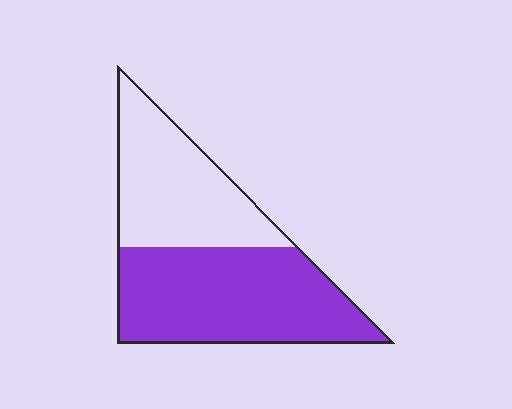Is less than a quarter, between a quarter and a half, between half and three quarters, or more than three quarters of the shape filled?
Between half and three quarters.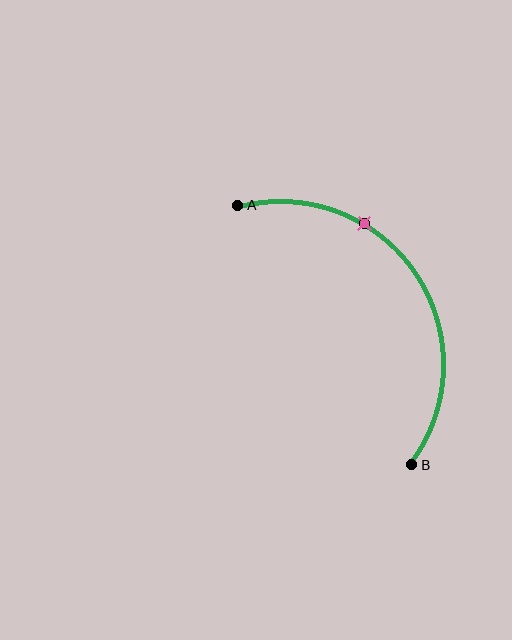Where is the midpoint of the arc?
The arc midpoint is the point on the curve farthest from the straight line joining A and B. It sits above and to the right of that line.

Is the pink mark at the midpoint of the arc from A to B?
No. The pink mark lies on the arc but is closer to endpoint A. The arc midpoint would be at the point on the curve equidistant along the arc from both A and B.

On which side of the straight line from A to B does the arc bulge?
The arc bulges above and to the right of the straight line connecting A and B.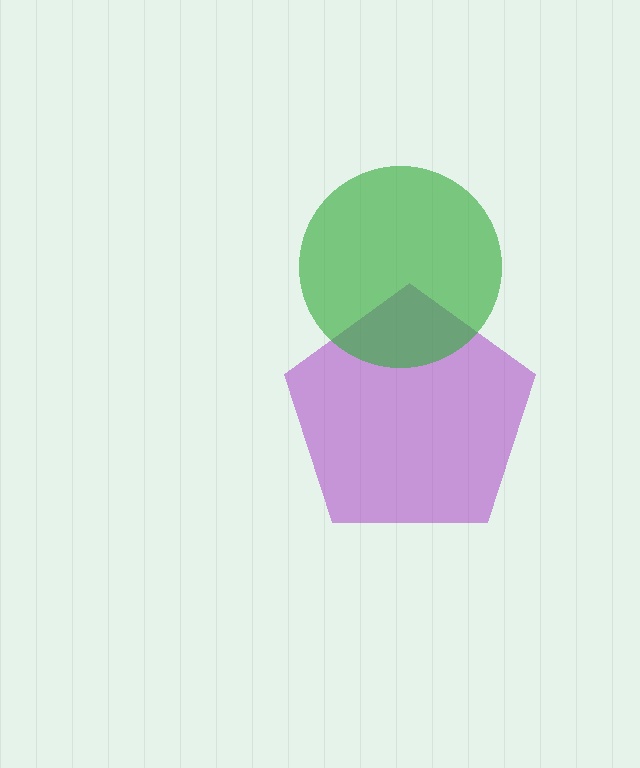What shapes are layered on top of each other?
The layered shapes are: a purple pentagon, a green circle.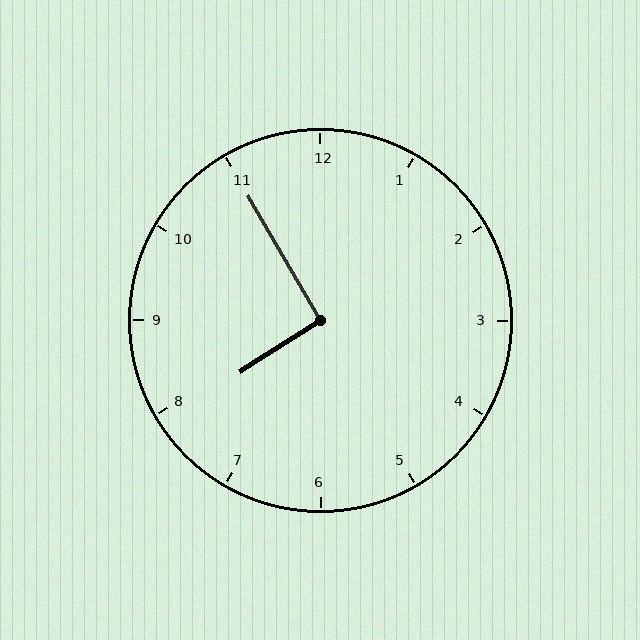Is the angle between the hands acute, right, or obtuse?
It is right.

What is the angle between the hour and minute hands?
Approximately 92 degrees.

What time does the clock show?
7:55.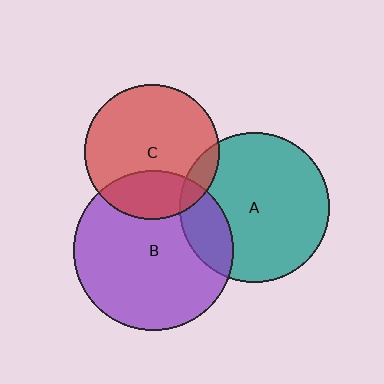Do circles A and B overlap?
Yes.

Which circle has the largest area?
Circle B (purple).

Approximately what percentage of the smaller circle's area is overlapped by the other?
Approximately 20%.